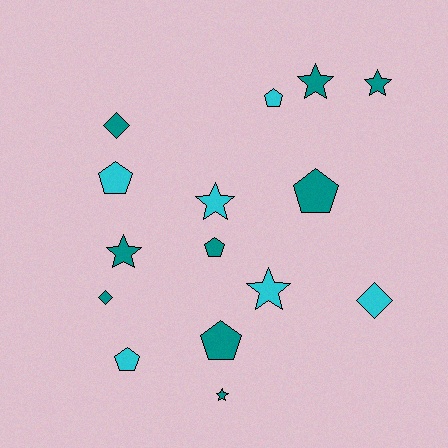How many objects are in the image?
There are 15 objects.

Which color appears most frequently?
Teal, with 9 objects.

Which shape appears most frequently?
Star, with 6 objects.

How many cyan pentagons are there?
There are 3 cyan pentagons.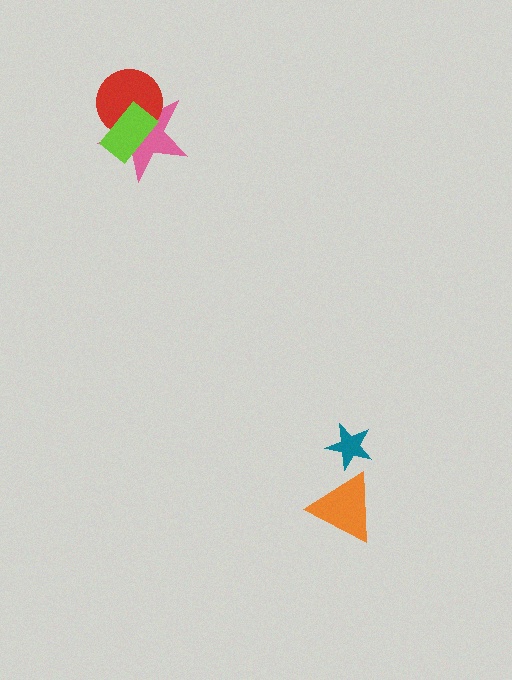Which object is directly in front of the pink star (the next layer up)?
The red circle is directly in front of the pink star.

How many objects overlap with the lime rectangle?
2 objects overlap with the lime rectangle.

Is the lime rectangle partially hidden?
No, no other shape covers it.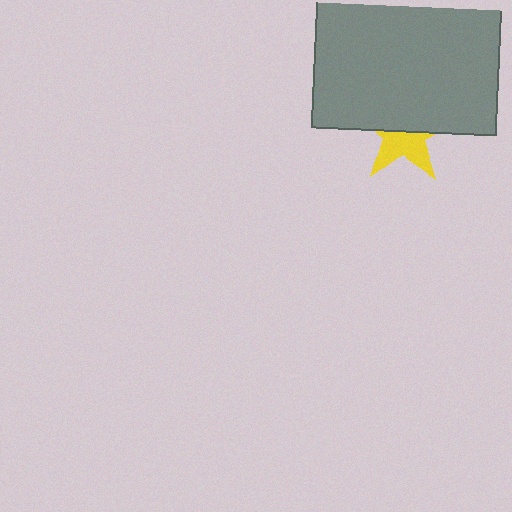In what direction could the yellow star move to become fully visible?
The yellow star could move down. That would shift it out from behind the gray rectangle entirely.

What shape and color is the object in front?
The object in front is a gray rectangle.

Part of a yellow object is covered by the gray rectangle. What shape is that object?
It is a star.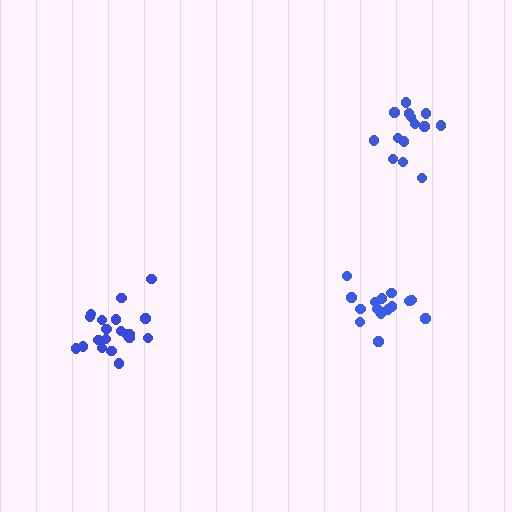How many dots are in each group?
Group 1: 14 dots, Group 2: 20 dots, Group 3: 15 dots (49 total).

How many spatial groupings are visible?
There are 3 spatial groupings.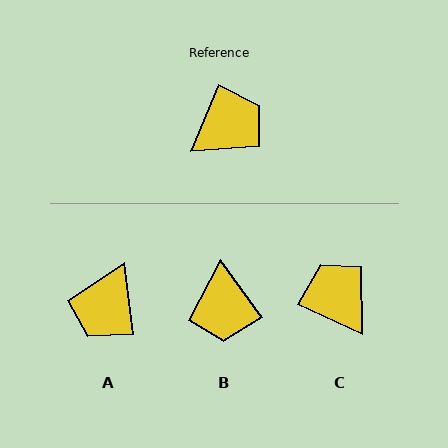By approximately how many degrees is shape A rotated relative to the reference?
Approximately 150 degrees clockwise.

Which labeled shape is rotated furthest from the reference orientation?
A, about 150 degrees away.